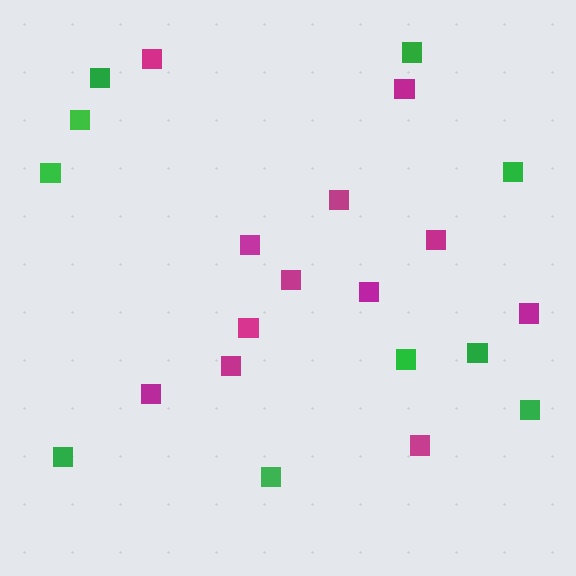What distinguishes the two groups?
There are 2 groups: one group of green squares (10) and one group of magenta squares (12).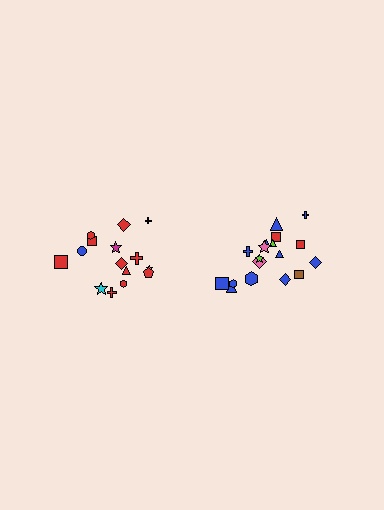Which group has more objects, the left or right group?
The right group.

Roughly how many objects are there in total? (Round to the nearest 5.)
Roughly 35 objects in total.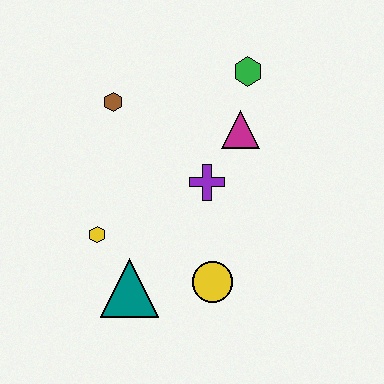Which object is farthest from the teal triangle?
The green hexagon is farthest from the teal triangle.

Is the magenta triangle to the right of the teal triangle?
Yes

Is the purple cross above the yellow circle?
Yes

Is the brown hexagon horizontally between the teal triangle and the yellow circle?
No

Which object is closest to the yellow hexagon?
The teal triangle is closest to the yellow hexagon.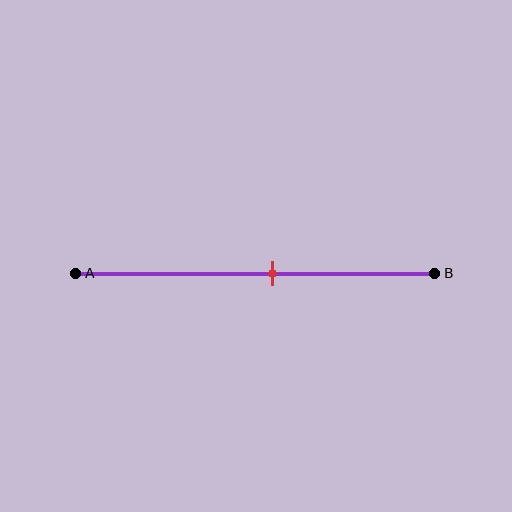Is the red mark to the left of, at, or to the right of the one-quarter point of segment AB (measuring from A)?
The red mark is to the right of the one-quarter point of segment AB.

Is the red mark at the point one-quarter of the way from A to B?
No, the mark is at about 55% from A, not at the 25% one-quarter point.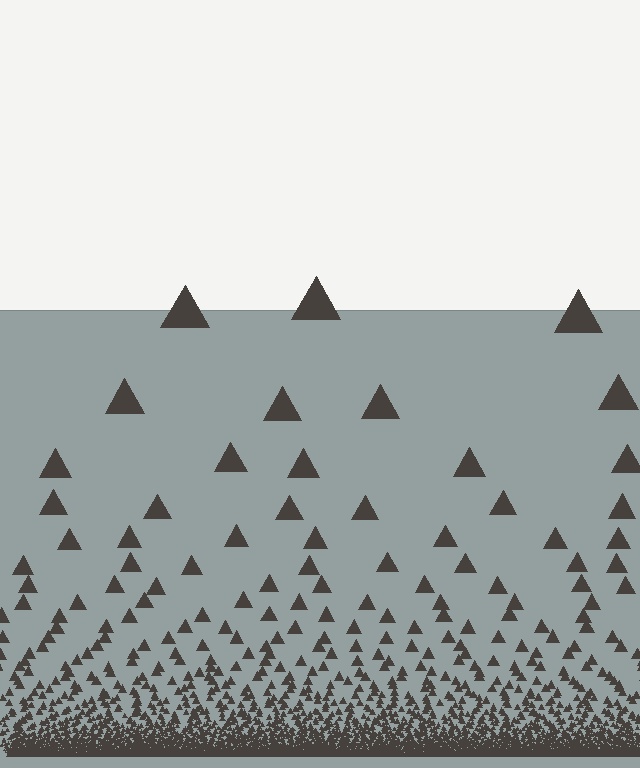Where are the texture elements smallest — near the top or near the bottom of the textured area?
Near the bottom.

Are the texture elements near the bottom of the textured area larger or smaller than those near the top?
Smaller. The gradient is inverted — elements near the bottom are smaller and denser.